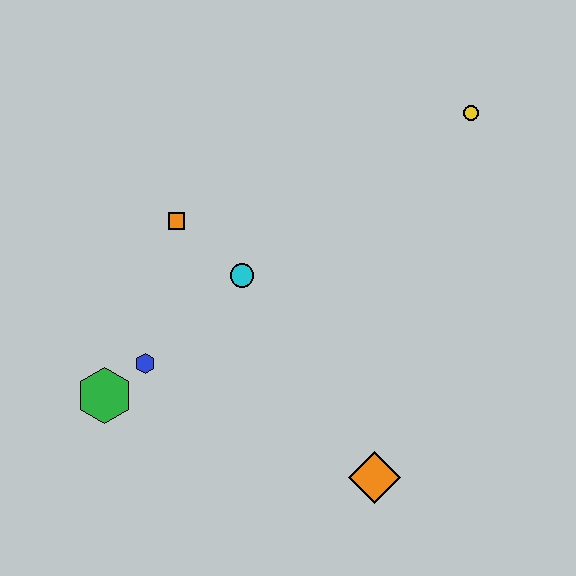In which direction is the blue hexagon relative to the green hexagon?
The blue hexagon is to the right of the green hexagon.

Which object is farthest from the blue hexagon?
The yellow circle is farthest from the blue hexagon.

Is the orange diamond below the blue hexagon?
Yes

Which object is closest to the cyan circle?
The orange square is closest to the cyan circle.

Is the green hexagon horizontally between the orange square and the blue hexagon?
No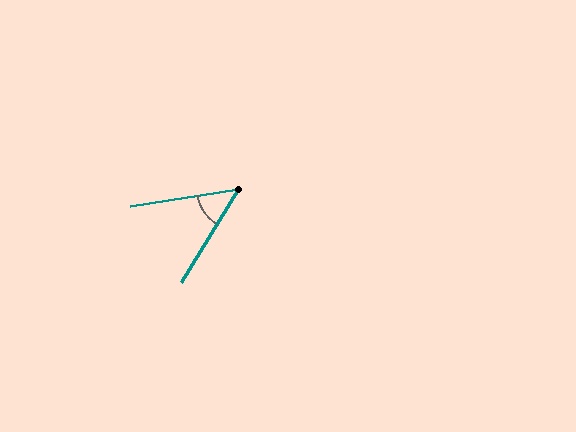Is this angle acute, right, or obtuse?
It is acute.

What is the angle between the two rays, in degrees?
Approximately 49 degrees.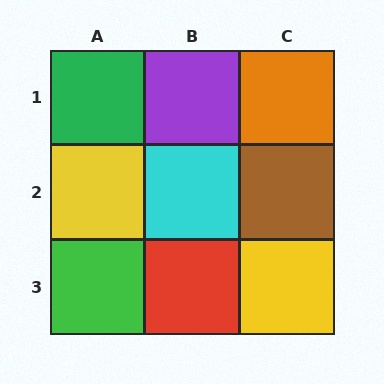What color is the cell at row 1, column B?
Purple.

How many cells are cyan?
1 cell is cyan.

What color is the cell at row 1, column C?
Orange.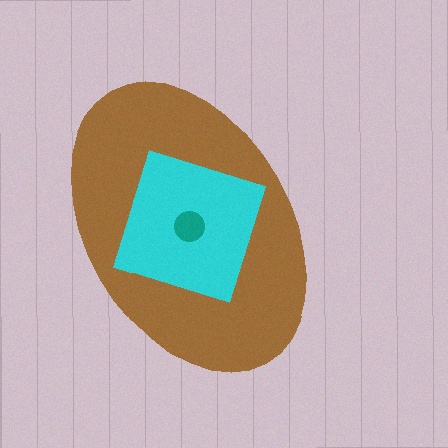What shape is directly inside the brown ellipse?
The cyan square.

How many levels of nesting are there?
3.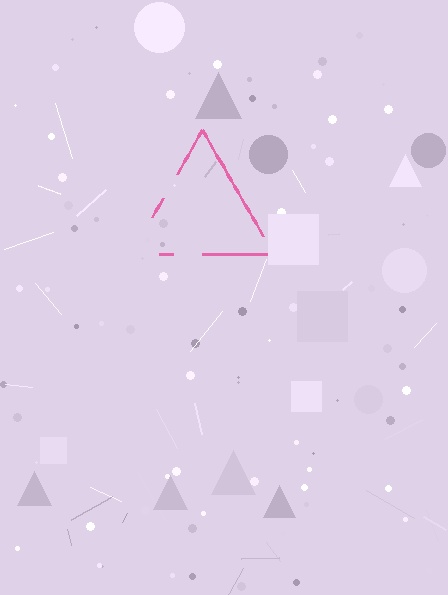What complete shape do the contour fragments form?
The contour fragments form a triangle.